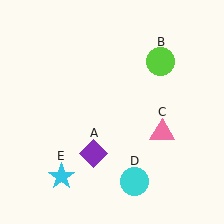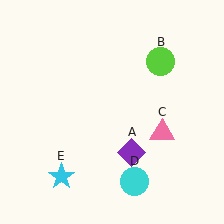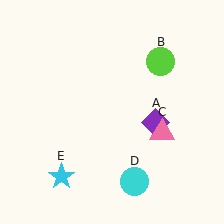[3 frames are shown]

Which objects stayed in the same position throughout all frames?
Lime circle (object B) and pink triangle (object C) and cyan circle (object D) and cyan star (object E) remained stationary.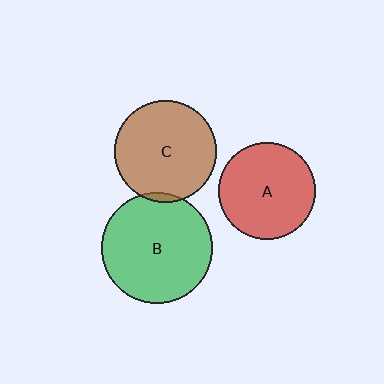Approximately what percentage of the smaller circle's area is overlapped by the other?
Approximately 5%.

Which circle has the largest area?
Circle B (green).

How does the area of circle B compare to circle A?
Approximately 1.3 times.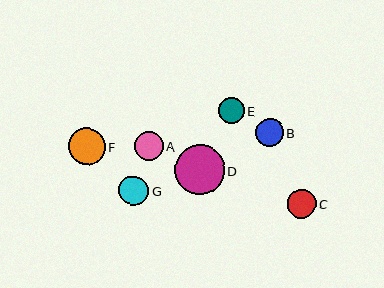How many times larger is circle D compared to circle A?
Circle D is approximately 1.7 times the size of circle A.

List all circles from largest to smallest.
From largest to smallest: D, F, G, C, A, B, E.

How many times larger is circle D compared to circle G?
Circle D is approximately 1.7 times the size of circle G.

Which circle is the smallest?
Circle E is the smallest with a size of approximately 25 pixels.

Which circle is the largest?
Circle D is the largest with a size of approximately 49 pixels.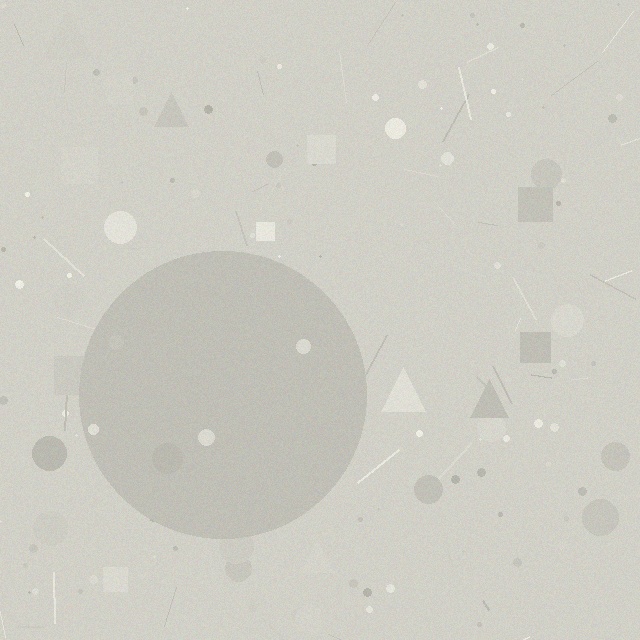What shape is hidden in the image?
A circle is hidden in the image.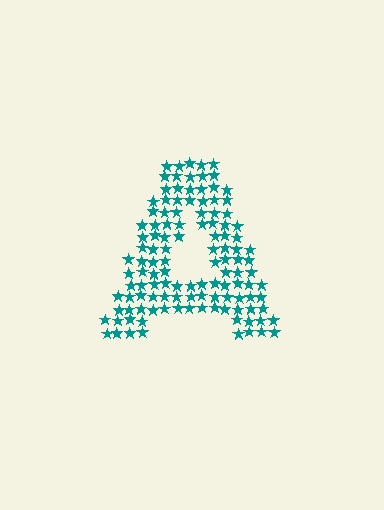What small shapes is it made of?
It is made of small stars.